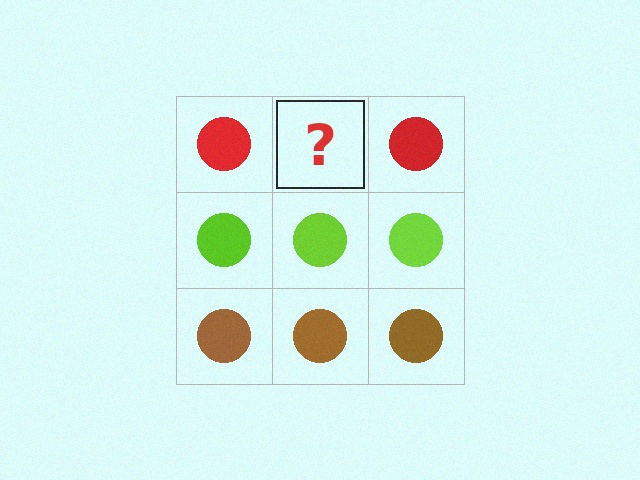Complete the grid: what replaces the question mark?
The question mark should be replaced with a red circle.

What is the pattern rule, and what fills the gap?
The rule is that each row has a consistent color. The gap should be filled with a red circle.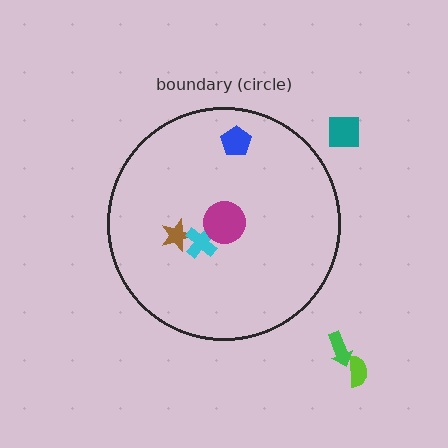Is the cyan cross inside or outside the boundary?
Inside.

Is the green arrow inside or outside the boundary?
Outside.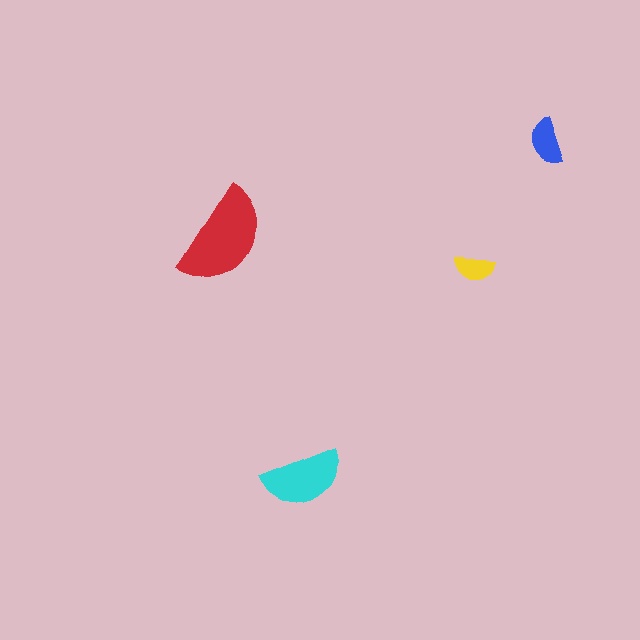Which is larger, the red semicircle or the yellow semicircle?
The red one.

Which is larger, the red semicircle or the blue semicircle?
The red one.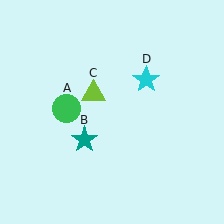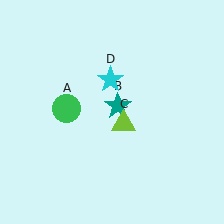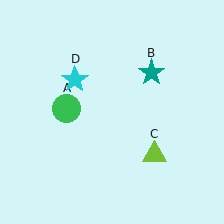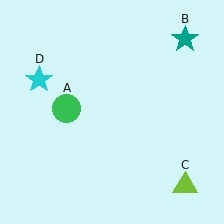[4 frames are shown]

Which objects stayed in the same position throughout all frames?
Green circle (object A) remained stationary.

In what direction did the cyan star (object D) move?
The cyan star (object D) moved left.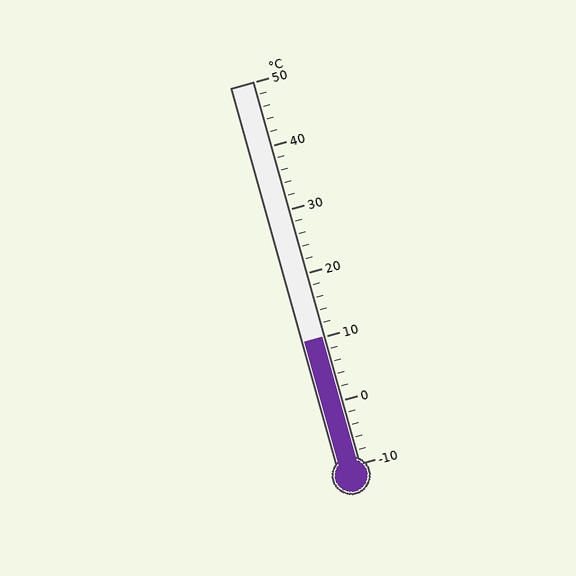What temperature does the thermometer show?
The thermometer shows approximately 10°C.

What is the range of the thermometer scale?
The thermometer scale ranges from -10°C to 50°C.